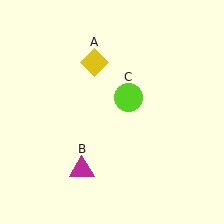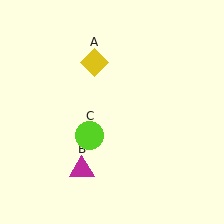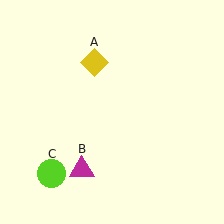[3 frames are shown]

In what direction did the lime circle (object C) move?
The lime circle (object C) moved down and to the left.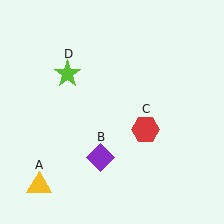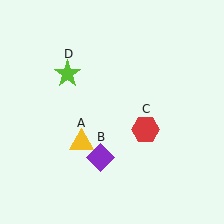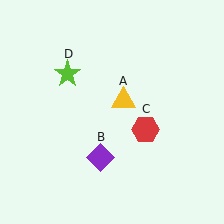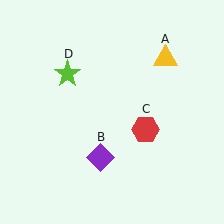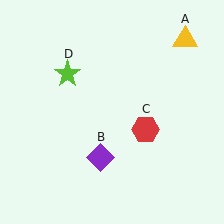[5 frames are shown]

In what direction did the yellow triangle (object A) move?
The yellow triangle (object A) moved up and to the right.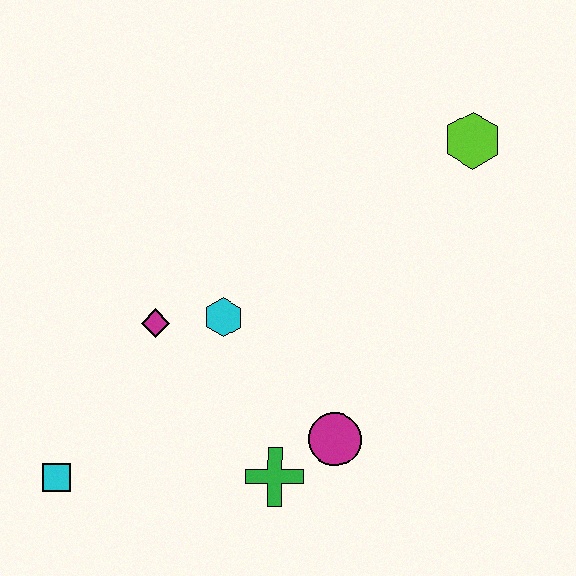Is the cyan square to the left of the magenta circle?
Yes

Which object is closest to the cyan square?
The magenta diamond is closest to the cyan square.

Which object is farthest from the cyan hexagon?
The lime hexagon is farthest from the cyan hexagon.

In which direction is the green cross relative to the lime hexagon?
The green cross is below the lime hexagon.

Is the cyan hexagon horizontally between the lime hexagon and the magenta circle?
No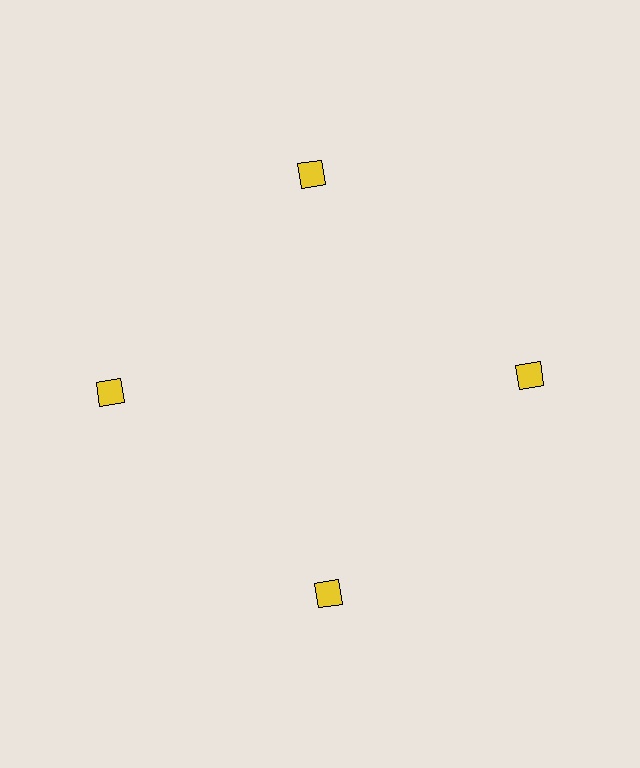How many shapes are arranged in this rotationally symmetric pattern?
There are 4 shapes, arranged in 4 groups of 1.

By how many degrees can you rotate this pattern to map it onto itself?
The pattern maps onto itself every 90 degrees of rotation.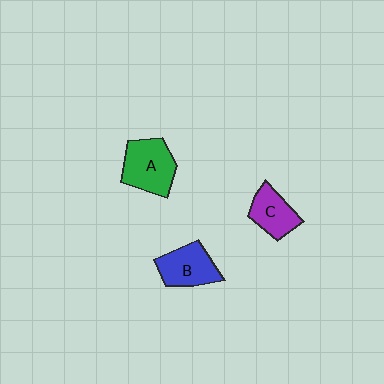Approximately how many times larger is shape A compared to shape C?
Approximately 1.4 times.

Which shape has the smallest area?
Shape C (purple).